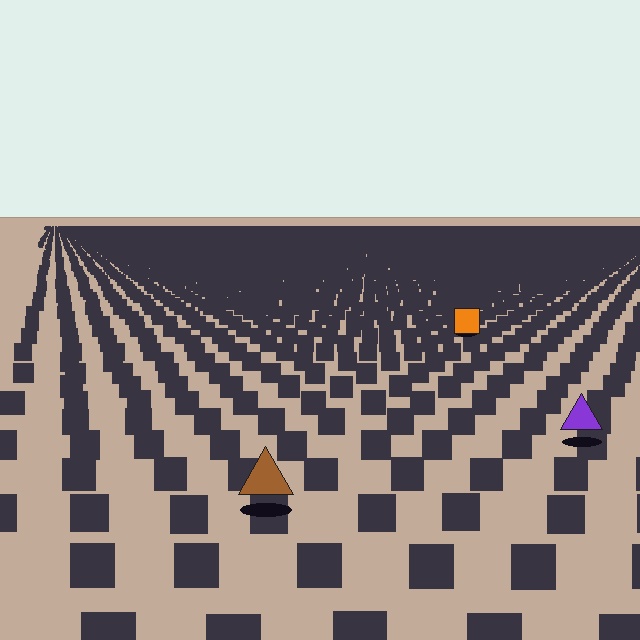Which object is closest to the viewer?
The brown triangle is closest. The texture marks near it are larger and more spread out.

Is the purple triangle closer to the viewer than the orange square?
Yes. The purple triangle is closer — you can tell from the texture gradient: the ground texture is coarser near it.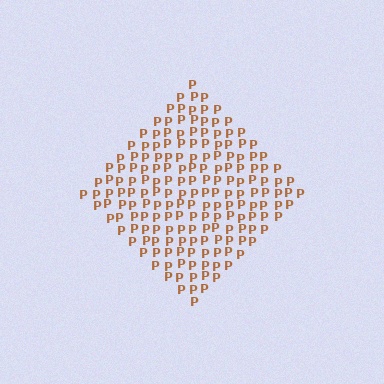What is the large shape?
The large shape is a diamond.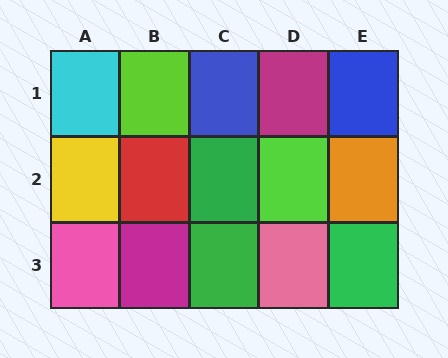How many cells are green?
3 cells are green.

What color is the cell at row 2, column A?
Yellow.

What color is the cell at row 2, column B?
Red.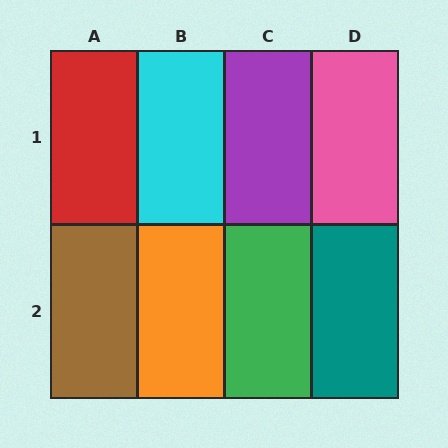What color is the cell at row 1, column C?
Purple.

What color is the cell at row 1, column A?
Red.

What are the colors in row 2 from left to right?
Brown, orange, green, teal.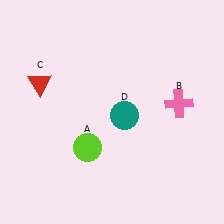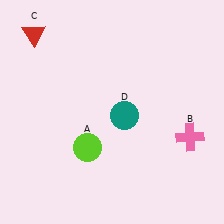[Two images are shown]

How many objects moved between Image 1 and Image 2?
2 objects moved between the two images.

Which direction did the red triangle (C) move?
The red triangle (C) moved up.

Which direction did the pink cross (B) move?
The pink cross (B) moved down.